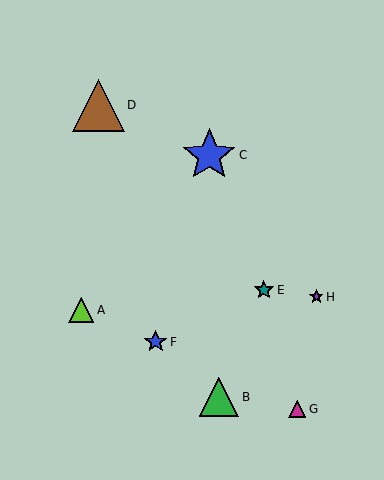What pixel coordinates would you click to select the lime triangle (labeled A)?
Click at (81, 310) to select the lime triangle A.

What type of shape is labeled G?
Shape G is a magenta triangle.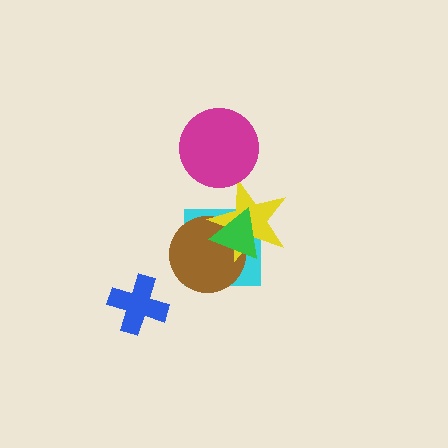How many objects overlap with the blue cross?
0 objects overlap with the blue cross.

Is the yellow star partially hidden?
Yes, it is partially covered by another shape.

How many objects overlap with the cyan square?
3 objects overlap with the cyan square.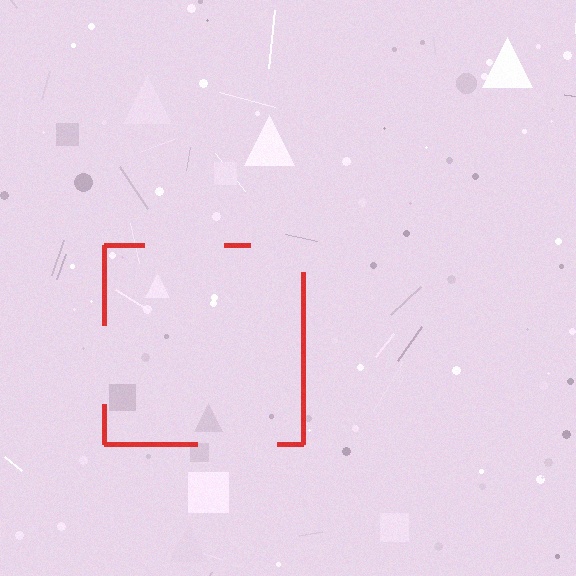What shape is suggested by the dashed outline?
The dashed outline suggests a square.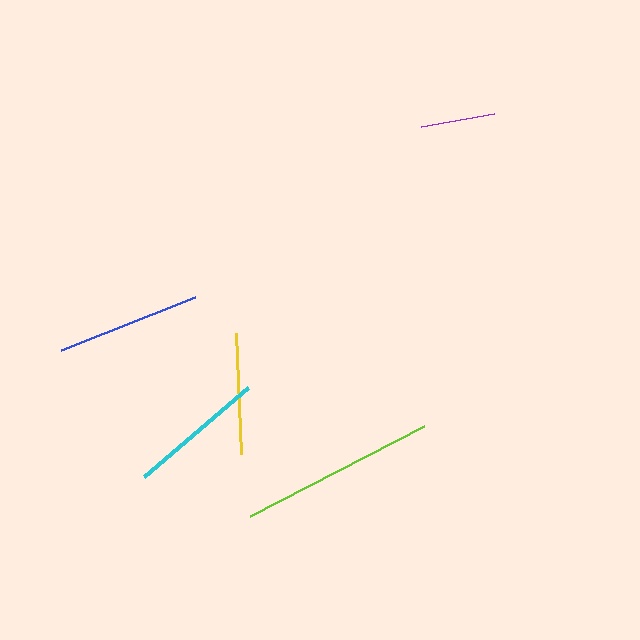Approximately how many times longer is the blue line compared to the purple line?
The blue line is approximately 1.9 times the length of the purple line.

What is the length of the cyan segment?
The cyan segment is approximately 137 pixels long.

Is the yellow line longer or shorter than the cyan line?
The cyan line is longer than the yellow line.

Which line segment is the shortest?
The purple line is the shortest at approximately 74 pixels.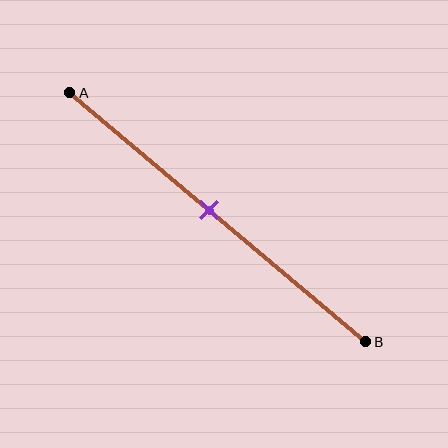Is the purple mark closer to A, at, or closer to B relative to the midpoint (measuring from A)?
The purple mark is approximately at the midpoint of segment AB.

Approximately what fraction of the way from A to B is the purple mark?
The purple mark is approximately 45% of the way from A to B.